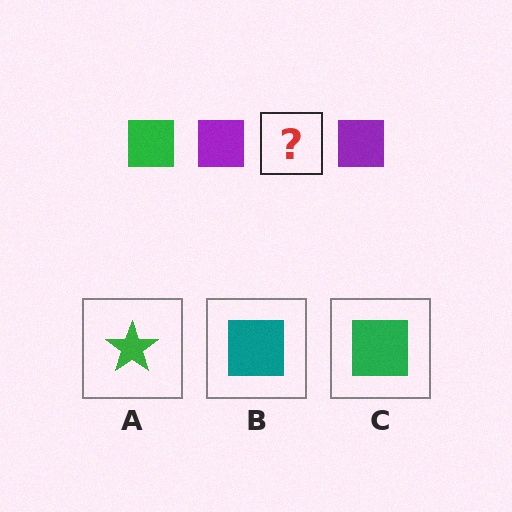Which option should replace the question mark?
Option C.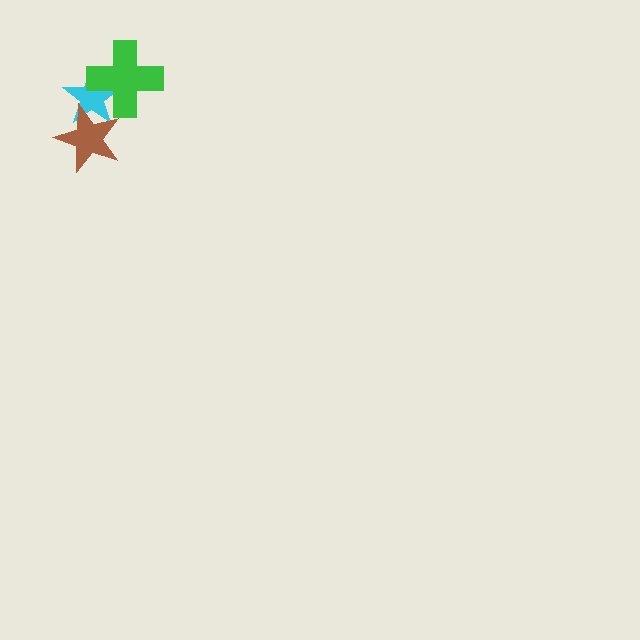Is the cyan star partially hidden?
Yes, it is partially covered by another shape.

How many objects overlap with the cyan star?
2 objects overlap with the cyan star.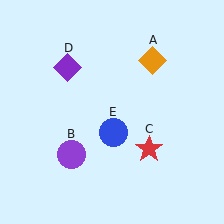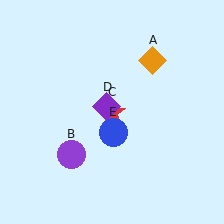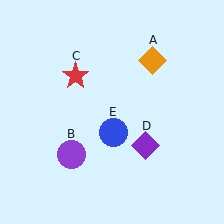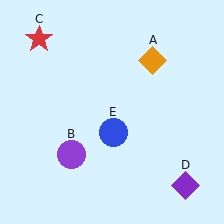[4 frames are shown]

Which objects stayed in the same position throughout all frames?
Orange diamond (object A) and purple circle (object B) and blue circle (object E) remained stationary.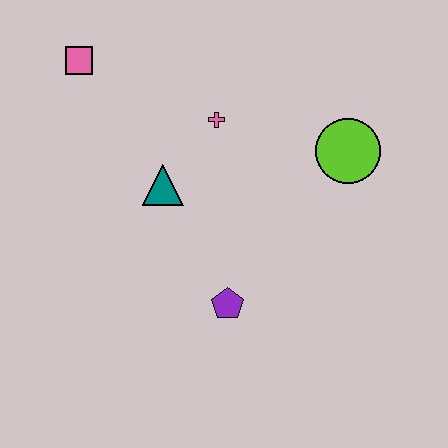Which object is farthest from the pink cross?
The purple pentagon is farthest from the pink cross.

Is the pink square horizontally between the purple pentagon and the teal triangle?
No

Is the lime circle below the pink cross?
Yes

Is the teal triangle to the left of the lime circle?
Yes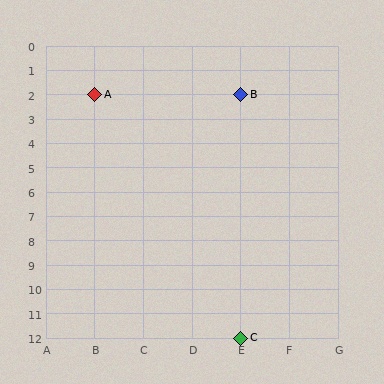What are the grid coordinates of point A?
Point A is at grid coordinates (B, 2).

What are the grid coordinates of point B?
Point B is at grid coordinates (E, 2).